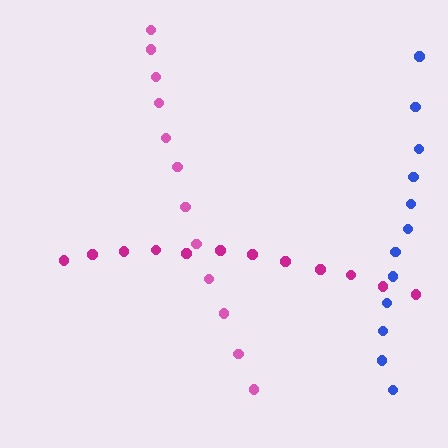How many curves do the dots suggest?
There are 3 distinct paths.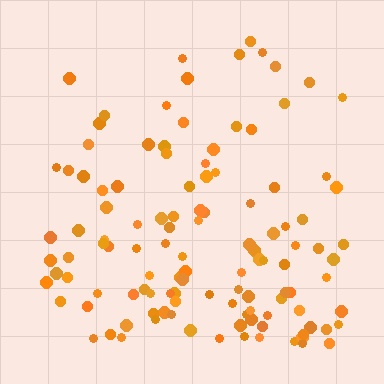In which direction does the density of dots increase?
From top to bottom, with the bottom side densest.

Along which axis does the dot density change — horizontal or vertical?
Vertical.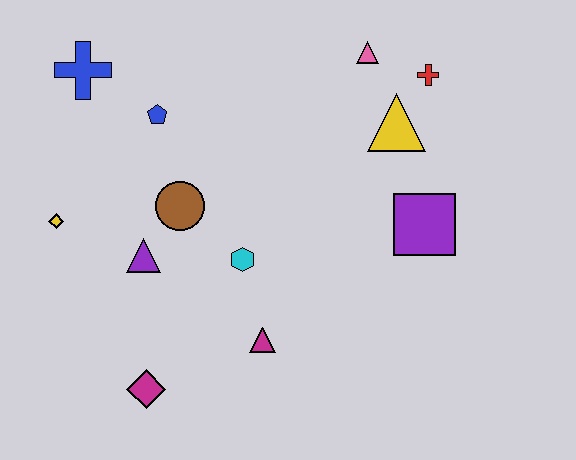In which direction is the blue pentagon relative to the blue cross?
The blue pentagon is to the right of the blue cross.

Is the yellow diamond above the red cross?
No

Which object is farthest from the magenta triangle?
The blue cross is farthest from the magenta triangle.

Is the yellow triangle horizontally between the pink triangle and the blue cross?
No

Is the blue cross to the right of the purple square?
No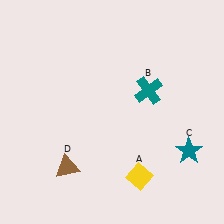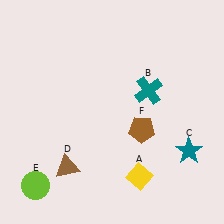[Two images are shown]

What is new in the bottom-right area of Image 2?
A brown pentagon (F) was added in the bottom-right area of Image 2.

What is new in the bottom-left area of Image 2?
A lime circle (E) was added in the bottom-left area of Image 2.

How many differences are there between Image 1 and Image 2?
There are 2 differences between the two images.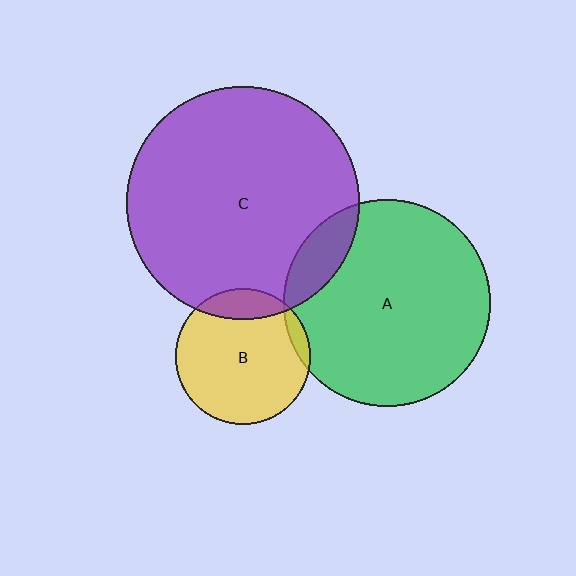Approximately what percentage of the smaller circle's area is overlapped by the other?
Approximately 5%.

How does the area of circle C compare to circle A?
Approximately 1.3 times.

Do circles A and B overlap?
Yes.